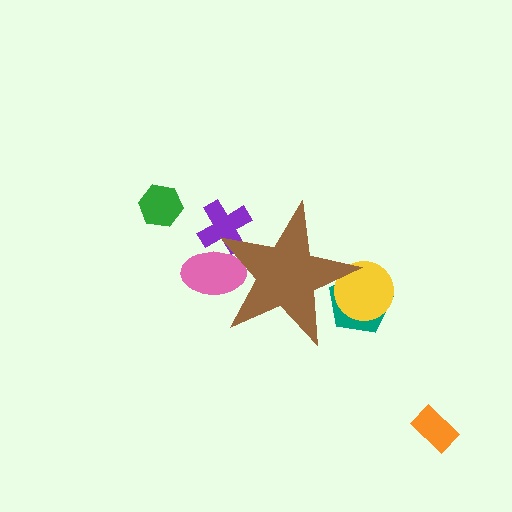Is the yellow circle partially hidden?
Yes, the yellow circle is partially hidden behind the brown star.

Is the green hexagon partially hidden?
No, the green hexagon is fully visible.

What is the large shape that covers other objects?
A brown star.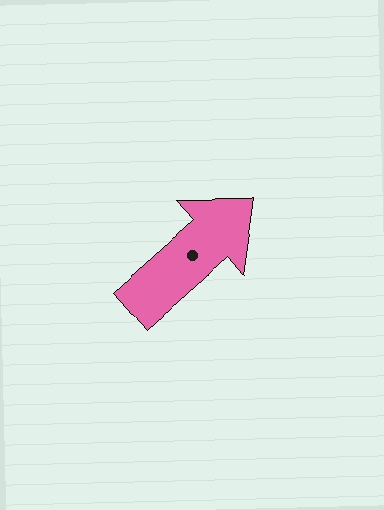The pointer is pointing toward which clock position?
Roughly 2 o'clock.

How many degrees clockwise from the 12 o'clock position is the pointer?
Approximately 49 degrees.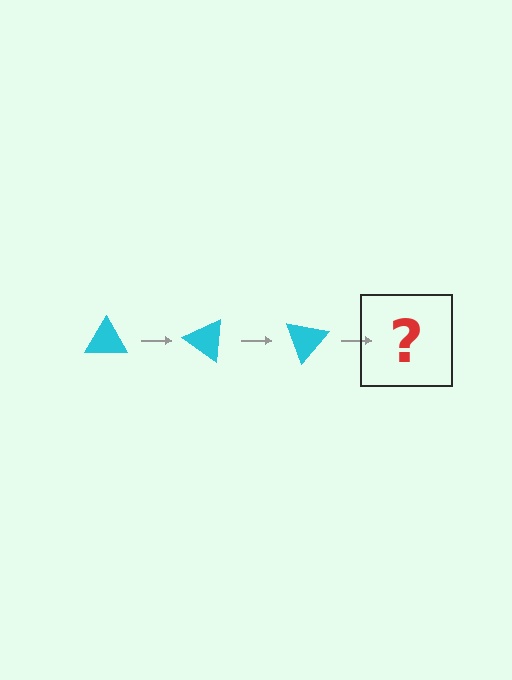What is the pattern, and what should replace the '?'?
The pattern is that the triangle rotates 35 degrees each step. The '?' should be a cyan triangle rotated 105 degrees.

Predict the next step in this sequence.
The next step is a cyan triangle rotated 105 degrees.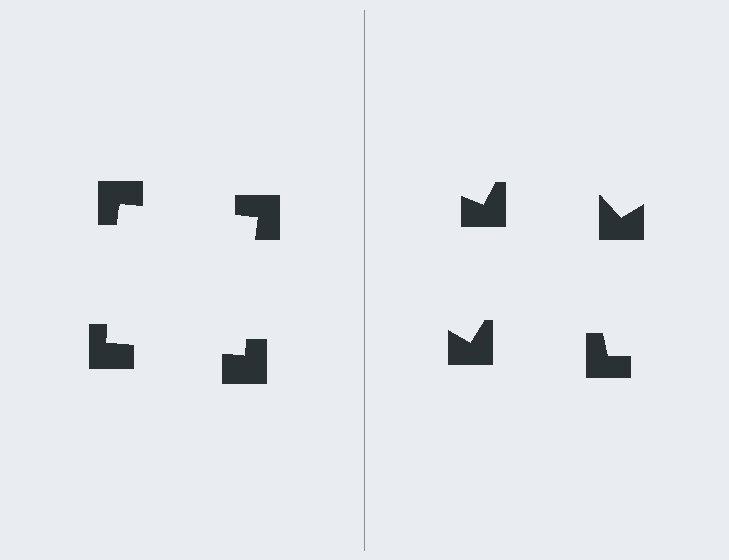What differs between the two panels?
The notched squares are positioned identically on both sides; only the wedge orientations differ. On the left they align to a square; on the right they are misaligned.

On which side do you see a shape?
An illusory square appears on the left side. On the right side the wedge cuts are rotated, so no coherent shape forms.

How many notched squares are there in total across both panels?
8 — 4 on each side.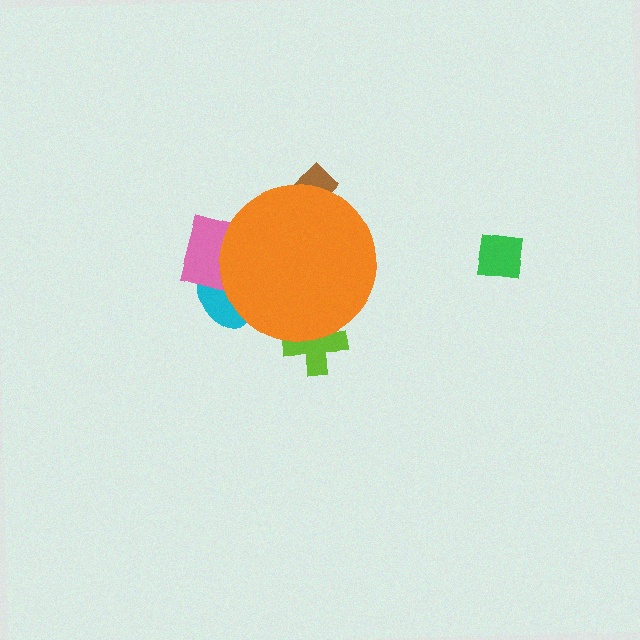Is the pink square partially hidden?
Yes, the pink square is partially hidden behind the orange circle.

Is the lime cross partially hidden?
Yes, the lime cross is partially hidden behind the orange circle.